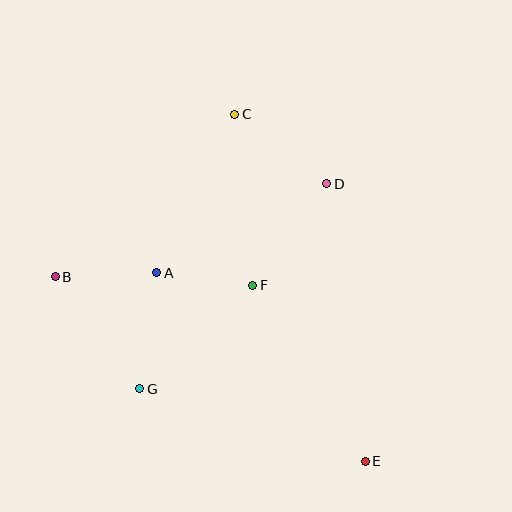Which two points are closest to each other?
Points A and F are closest to each other.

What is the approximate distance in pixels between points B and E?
The distance between B and E is approximately 361 pixels.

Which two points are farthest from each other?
Points C and E are farthest from each other.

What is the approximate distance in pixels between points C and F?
The distance between C and F is approximately 172 pixels.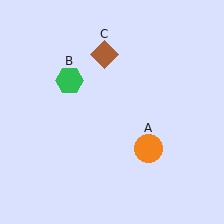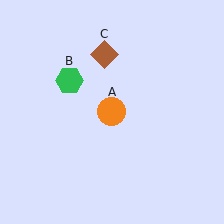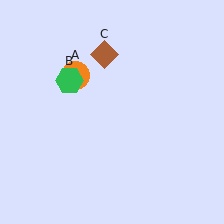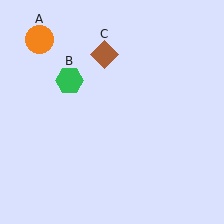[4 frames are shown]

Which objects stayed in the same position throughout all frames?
Green hexagon (object B) and brown diamond (object C) remained stationary.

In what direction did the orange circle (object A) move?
The orange circle (object A) moved up and to the left.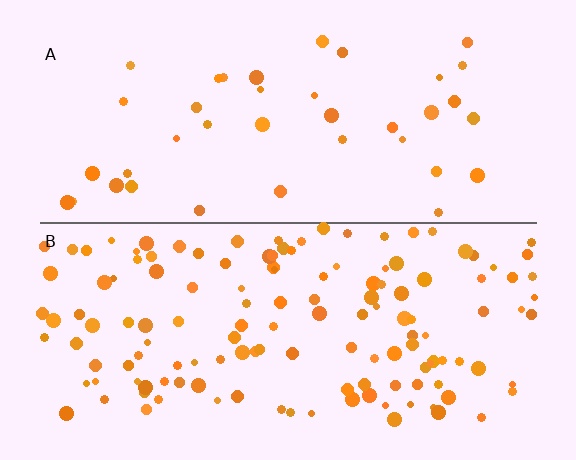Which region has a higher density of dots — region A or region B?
B (the bottom).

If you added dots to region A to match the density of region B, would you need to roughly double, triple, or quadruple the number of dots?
Approximately quadruple.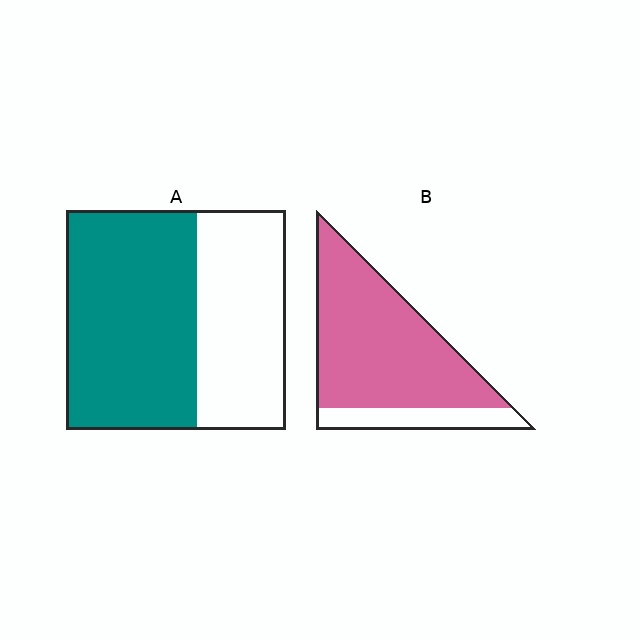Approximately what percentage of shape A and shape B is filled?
A is approximately 60% and B is approximately 80%.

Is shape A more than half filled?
Yes.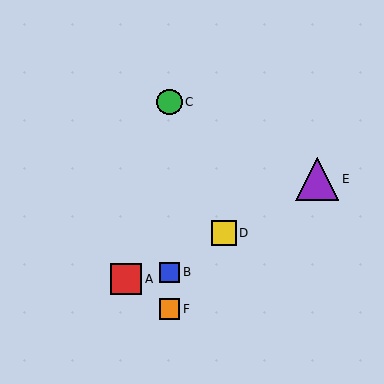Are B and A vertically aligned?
No, B is at x≈169 and A is at x≈126.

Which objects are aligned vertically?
Objects B, C, F are aligned vertically.